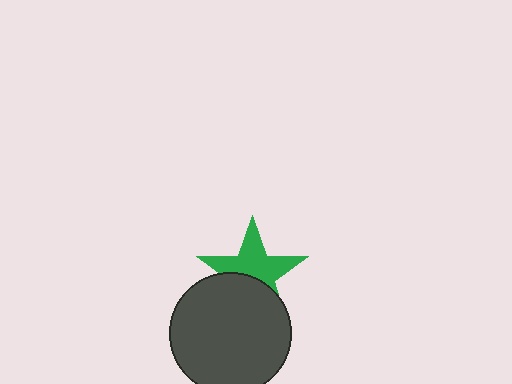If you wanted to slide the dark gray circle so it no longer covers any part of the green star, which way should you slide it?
Slide it down — that is the most direct way to separate the two shapes.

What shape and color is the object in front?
The object in front is a dark gray circle.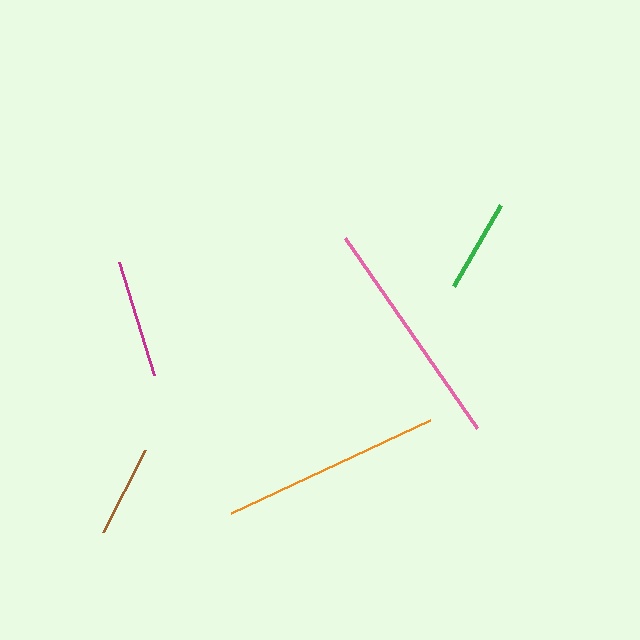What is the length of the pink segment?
The pink segment is approximately 232 pixels long.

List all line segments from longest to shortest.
From longest to shortest: pink, orange, magenta, green, brown.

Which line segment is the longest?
The pink line is the longest at approximately 232 pixels.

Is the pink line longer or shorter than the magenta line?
The pink line is longer than the magenta line.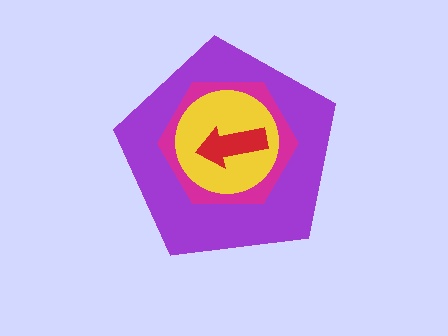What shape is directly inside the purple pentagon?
The magenta hexagon.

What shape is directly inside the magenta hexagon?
The yellow circle.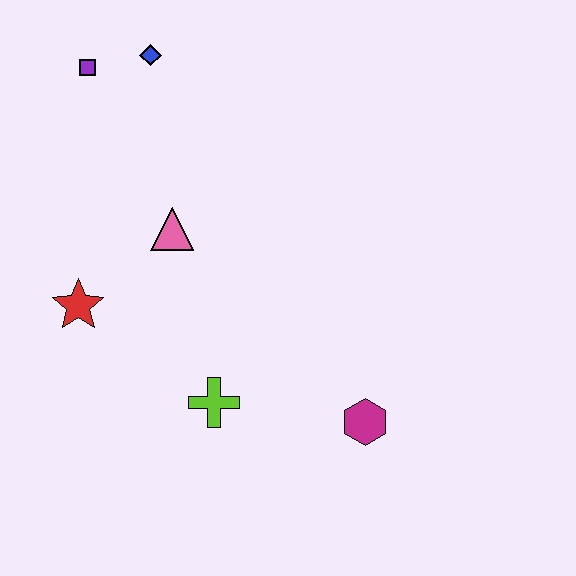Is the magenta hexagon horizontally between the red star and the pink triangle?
No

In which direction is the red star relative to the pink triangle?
The red star is to the left of the pink triangle.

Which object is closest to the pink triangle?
The red star is closest to the pink triangle.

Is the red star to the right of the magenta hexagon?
No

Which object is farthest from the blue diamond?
The magenta hexagon is farthest from the blue diamond.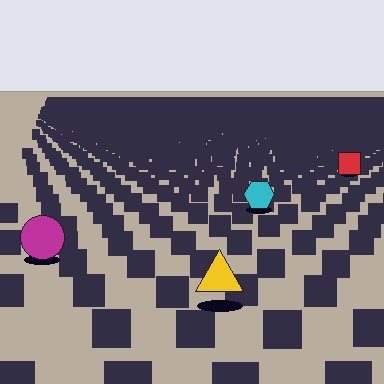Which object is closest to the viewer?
The yellow triangle is closest. The texture marks near it are larger and more spread out.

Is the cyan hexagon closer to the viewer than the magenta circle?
No. The magenta circle is closer — you can tell from the texture gradient: the ground texture is coarser near it.